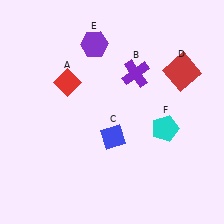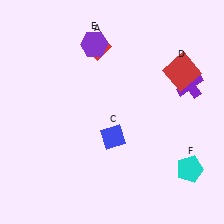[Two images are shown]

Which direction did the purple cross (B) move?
The purple cross (B) moved right.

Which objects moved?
The objects that moved are: the red diamond (A), the purple cross (B), the cyan pentagon (F).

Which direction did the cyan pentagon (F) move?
The cyan pentagon (F) moved down.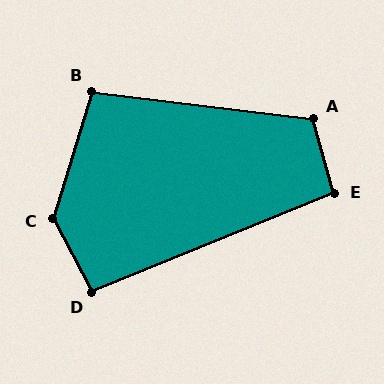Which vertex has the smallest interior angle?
D, at approximately 96 degrees.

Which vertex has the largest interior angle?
C, at approximately 135 degrees.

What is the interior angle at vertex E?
Approximately 97 degrees (obtuse).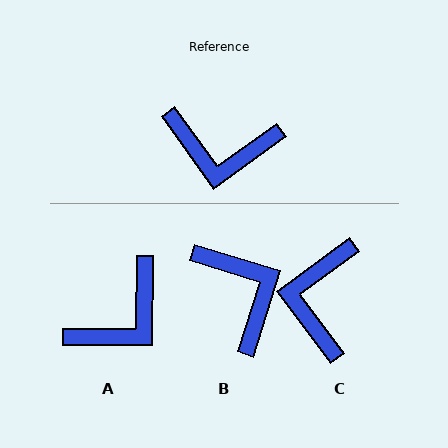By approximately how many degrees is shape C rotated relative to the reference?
Approximately 89 degrees clockwise.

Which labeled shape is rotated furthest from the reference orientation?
B, about 127 degrees away.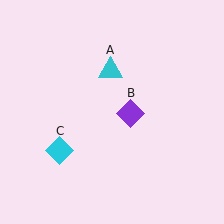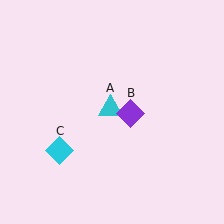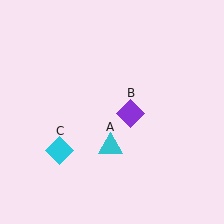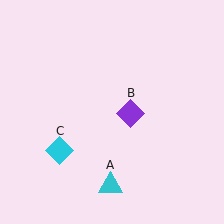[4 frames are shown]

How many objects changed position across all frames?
1 object changed position: cyan triangle (object A).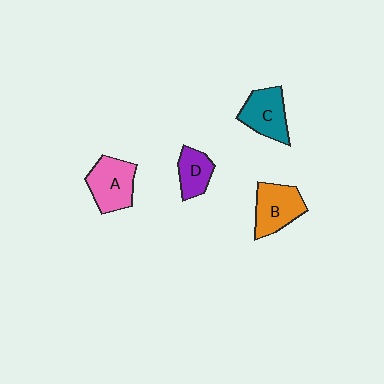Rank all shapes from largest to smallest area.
From largest to smallest: A (pink), B (orange), C (teal), D (purple).